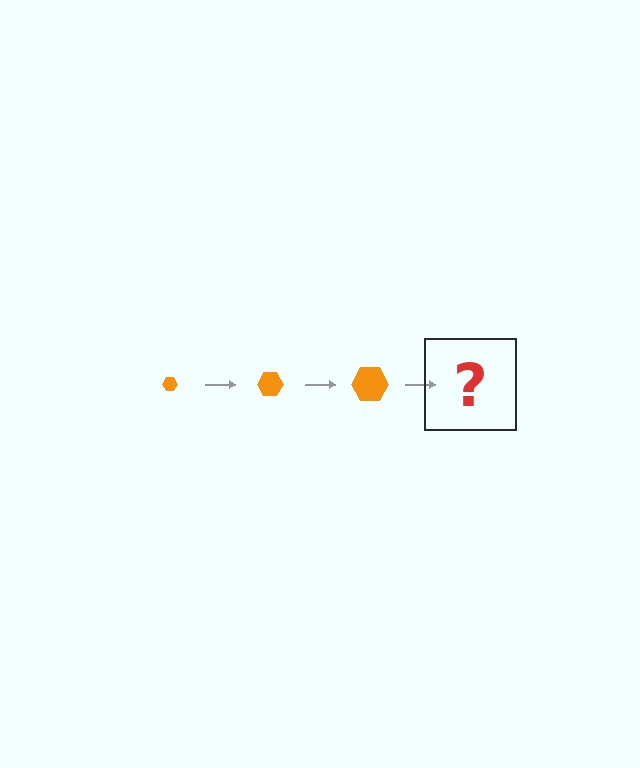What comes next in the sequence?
The next element should be an orange hexagon, larger than the previous one.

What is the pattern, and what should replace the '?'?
The pattern is that the hexagon gets progressively larger each step. The '?' should be an orange hexagon, larger than the previous one.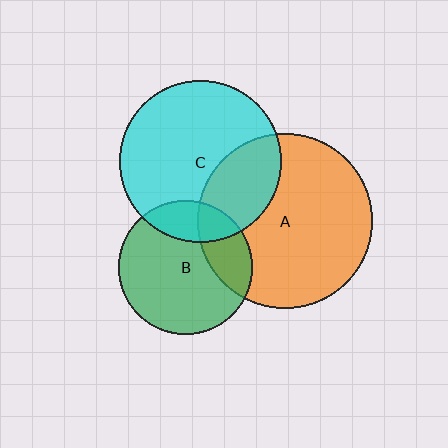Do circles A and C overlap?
Yes.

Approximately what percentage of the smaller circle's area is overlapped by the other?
Approximately 30%.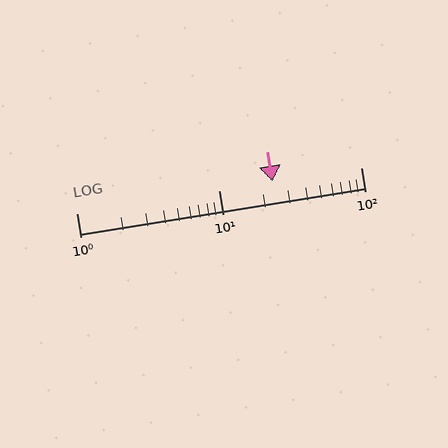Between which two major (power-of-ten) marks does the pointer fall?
The pointer is between 10 and 100.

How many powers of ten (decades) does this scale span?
The scale spans 2 decades, from 1 to 100.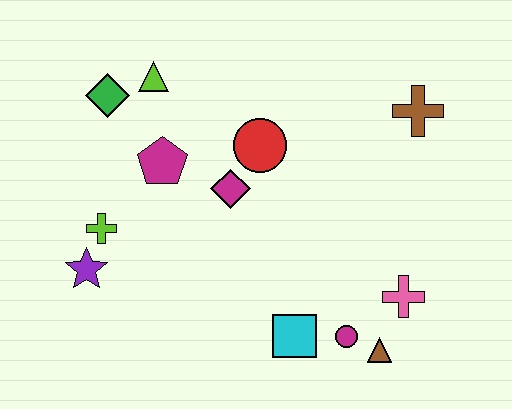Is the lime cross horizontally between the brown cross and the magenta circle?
No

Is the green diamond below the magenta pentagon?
No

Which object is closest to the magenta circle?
The brown triangle is closest to the magenta circle.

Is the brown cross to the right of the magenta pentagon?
Yes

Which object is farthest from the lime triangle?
The brown triangle is farthest from the lime triangle.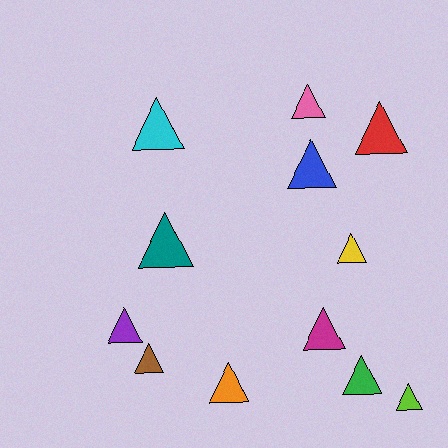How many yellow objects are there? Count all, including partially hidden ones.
There is 1 yellow object.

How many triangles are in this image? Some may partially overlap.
There are 12 triangles.